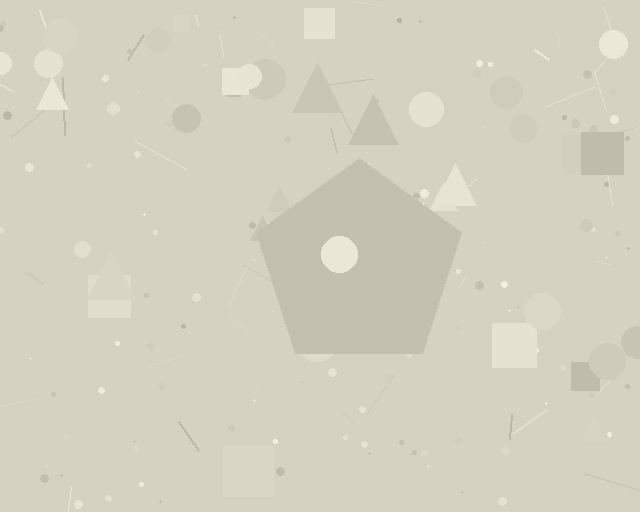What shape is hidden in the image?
A pentagon is hidden in the image.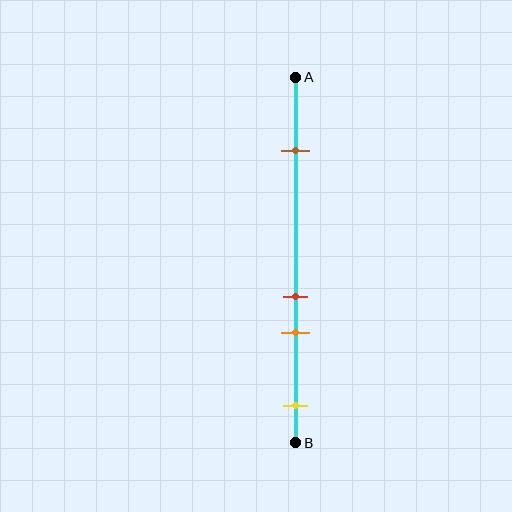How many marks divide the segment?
There are 4 marks dividing the segment.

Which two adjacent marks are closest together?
The red and orange marks are the closest adjacent pair.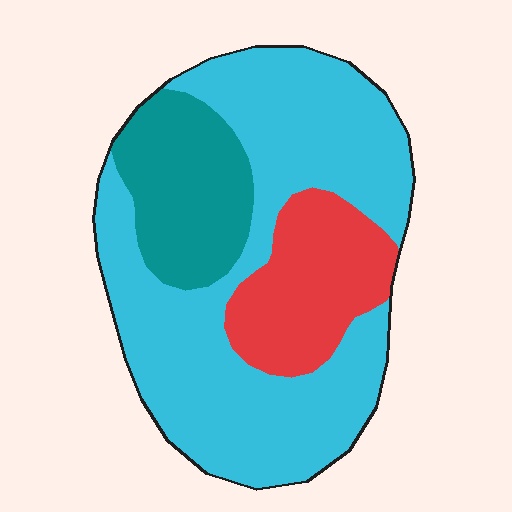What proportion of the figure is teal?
Teal takes up about one fifth (1/5) of the figure.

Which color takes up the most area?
Cyan, at roughly 60%.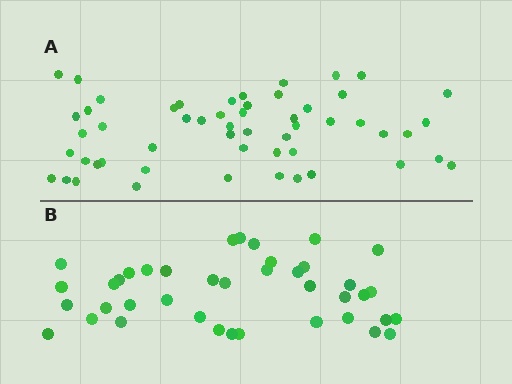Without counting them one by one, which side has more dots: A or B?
Region A (the top region) has more dots.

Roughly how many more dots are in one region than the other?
Region A has approximately 15 more dots than region B.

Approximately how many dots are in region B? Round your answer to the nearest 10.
About 40 dots.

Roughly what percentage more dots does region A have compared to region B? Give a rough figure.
About 35% more.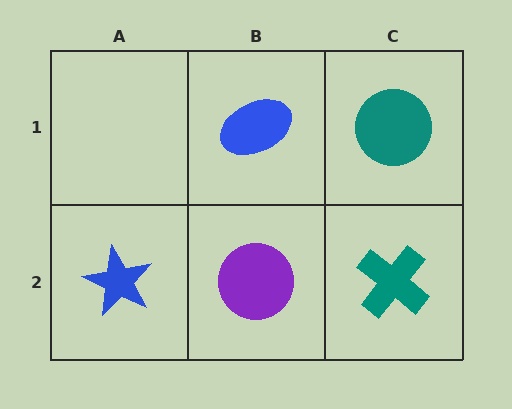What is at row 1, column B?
A blue ellipse.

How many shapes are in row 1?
2 shapes.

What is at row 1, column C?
A teal circle.